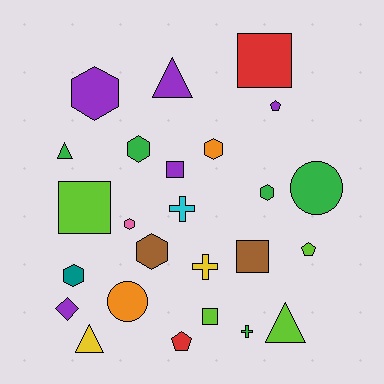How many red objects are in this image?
There are 2 red objects.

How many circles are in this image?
There are 2 circles.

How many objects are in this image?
There are 25 objects.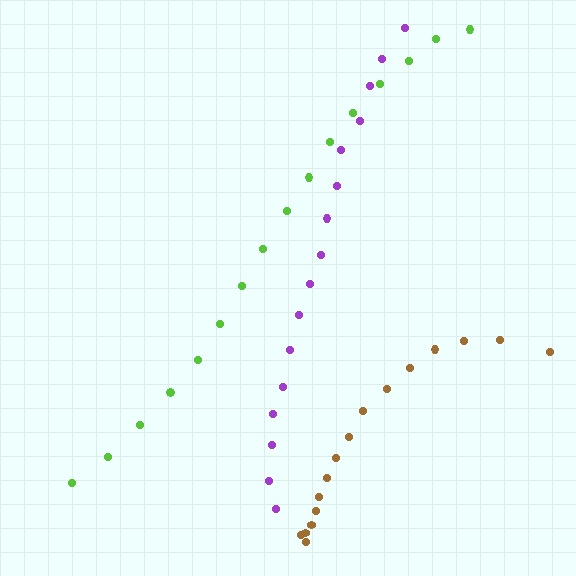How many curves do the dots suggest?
There are 3 distinct paths.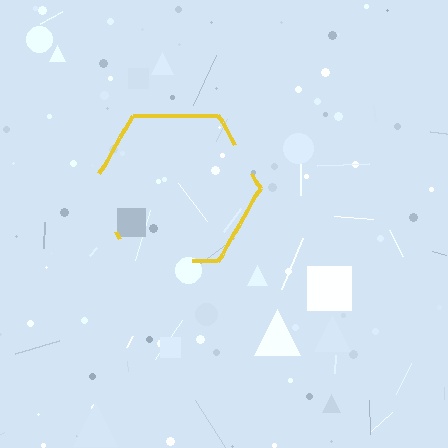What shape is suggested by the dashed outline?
The dashed outline suggests a hexagon.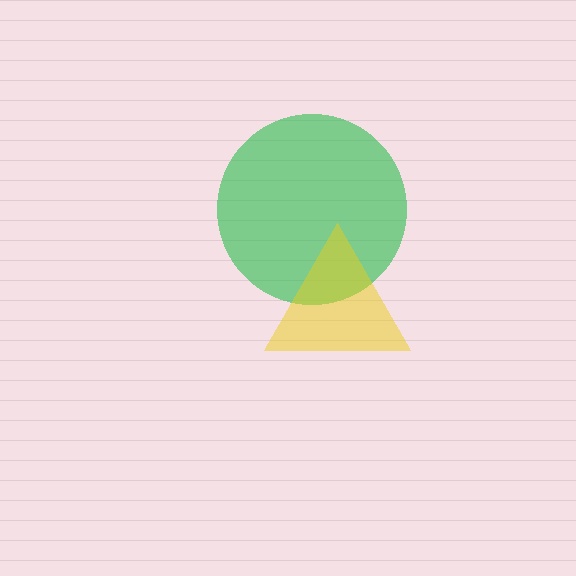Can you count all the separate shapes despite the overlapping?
Yes, there are 2 separate shapes.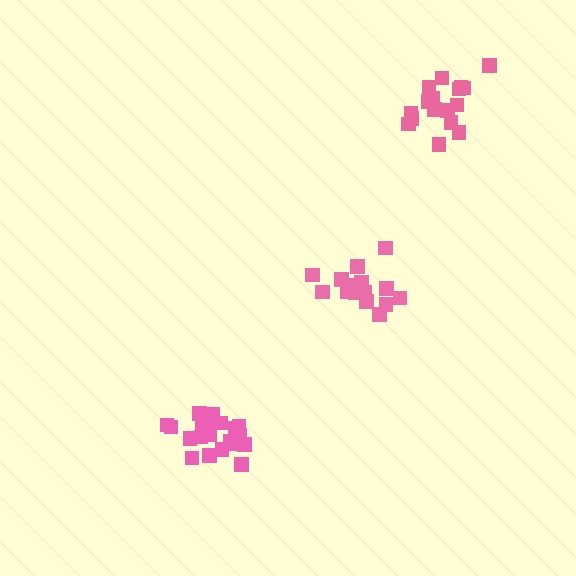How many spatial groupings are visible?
There are 3 spatial groupings.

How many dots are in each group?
Group 1: 21 dots, Group 2: 15 dots, Group 3: 18 dots (54 total).